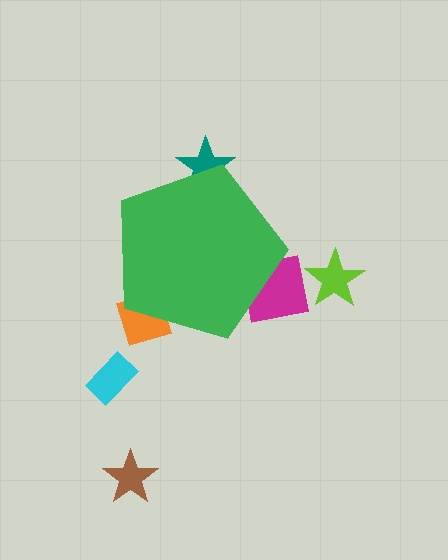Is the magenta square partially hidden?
Yes, the magenta square is partially hidden behind the green pentagon.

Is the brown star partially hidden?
No, the brown star is fully visible.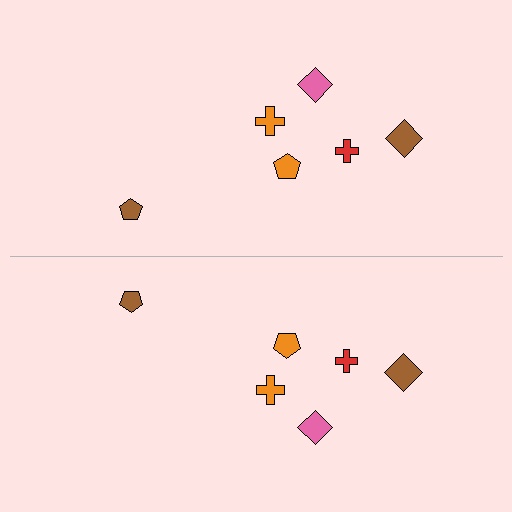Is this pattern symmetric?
Yes, this pattern has bilateral (reflection) symmetry.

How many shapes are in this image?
There are 12 shapes in this image.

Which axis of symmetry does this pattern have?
The pattern has a horizontal axis of symmetry running through the center of the image.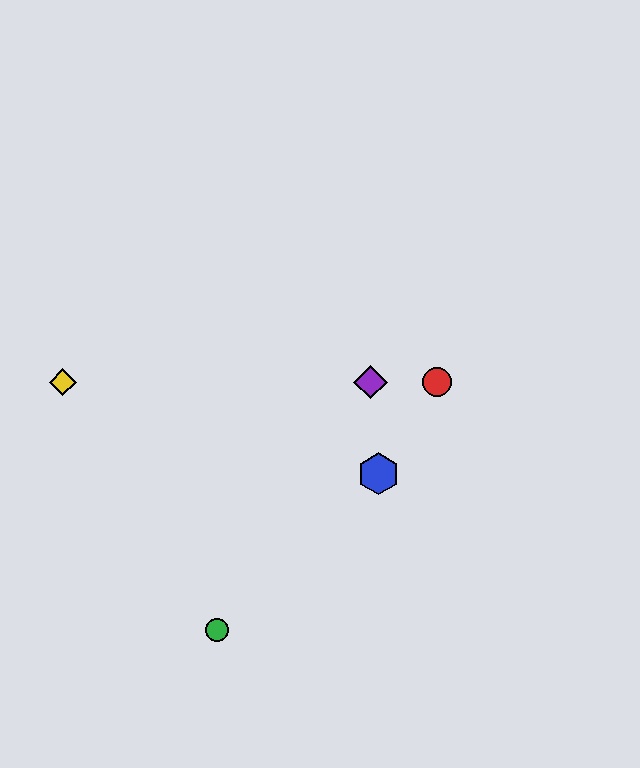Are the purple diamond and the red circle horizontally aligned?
Yes, both are at y≈382.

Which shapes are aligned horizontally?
The red circle, the yellow diamond, the purple diamond are aligned horizontally.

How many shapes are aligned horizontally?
3 shapes (the red circle, the yellow diamond, the purple diamond) are aligned horizontally.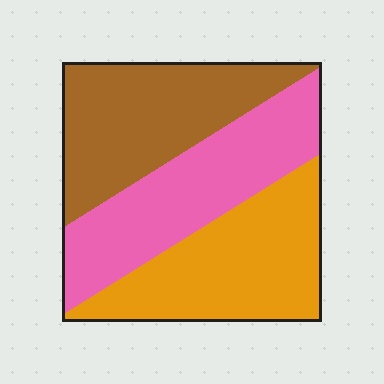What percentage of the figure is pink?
Pink covers about 35% of the figure.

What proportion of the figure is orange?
Orange covers 34% of the figure.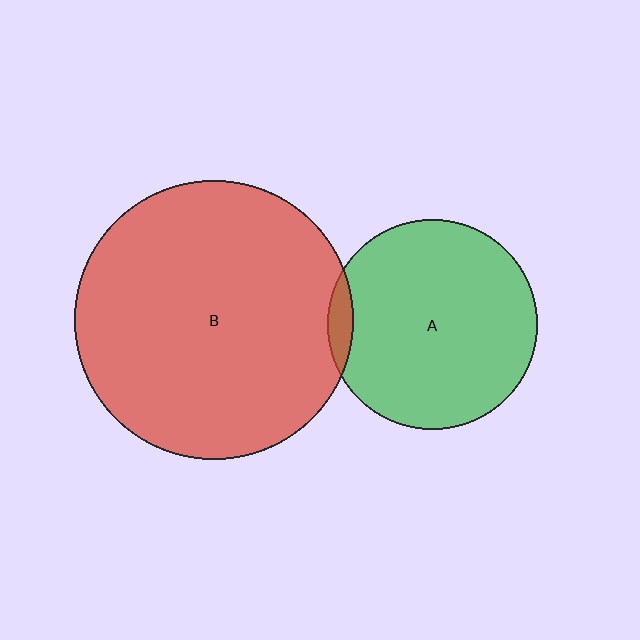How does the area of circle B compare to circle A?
Approximately 1.8 times.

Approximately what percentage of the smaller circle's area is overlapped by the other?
Approximately 5%.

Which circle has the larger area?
Circle B (red).